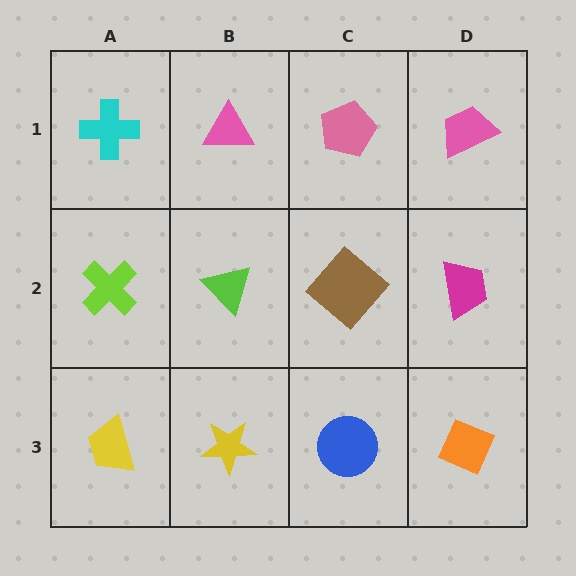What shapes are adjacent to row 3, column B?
A lime triangle (row 2, column B), a yellow trapezoid (row 3, column A), a blue circle (row 3, column C).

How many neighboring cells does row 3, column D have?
2.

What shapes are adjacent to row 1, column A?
A lime cross (row 2, column A), a pink triangle (row 1, column B).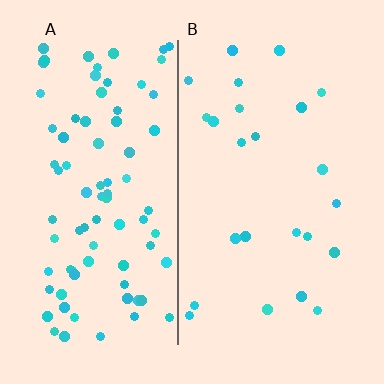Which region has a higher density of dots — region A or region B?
A (the left).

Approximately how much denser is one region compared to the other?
Approximately 3.5× — region A over region B.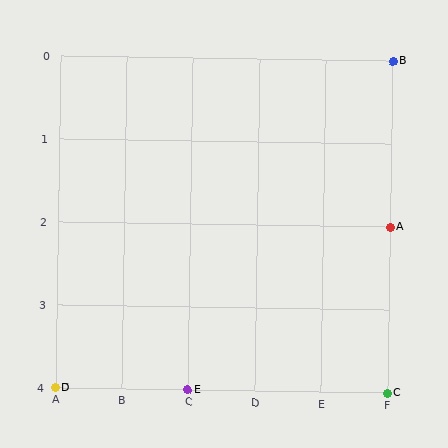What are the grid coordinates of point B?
Point B is at grid coordinates (F, 0).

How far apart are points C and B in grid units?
Points C and B are 4 rows apart.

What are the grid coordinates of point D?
Point D is at grid coordinates (A, 4).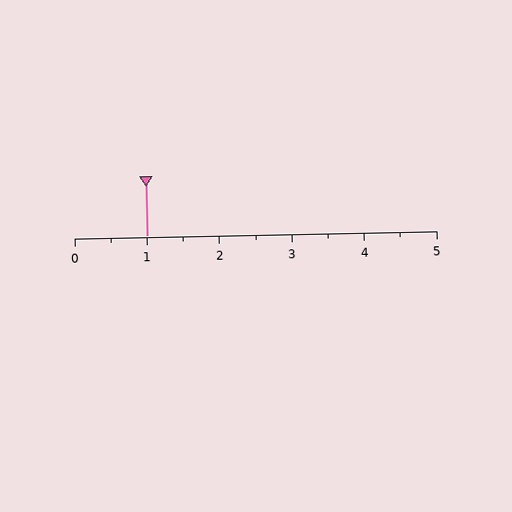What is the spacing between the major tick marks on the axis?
The major ticks are spaced 1 apart.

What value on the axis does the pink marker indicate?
The marker indicates approximately 1.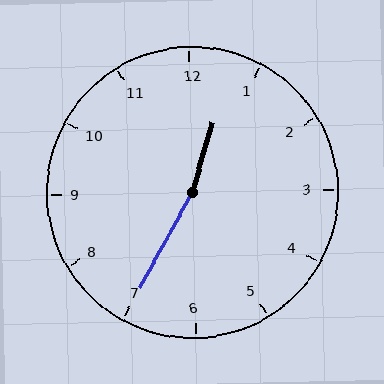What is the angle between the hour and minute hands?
Approximately 168 degrees.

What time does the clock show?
12:35.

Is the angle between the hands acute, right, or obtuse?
It is obtuse.